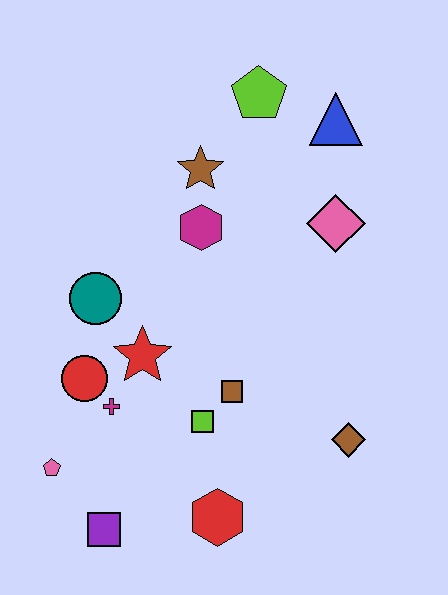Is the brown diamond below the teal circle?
Yes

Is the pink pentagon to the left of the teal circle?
Yes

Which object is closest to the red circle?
The magenta cross is closest to the red circle.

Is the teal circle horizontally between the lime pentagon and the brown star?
No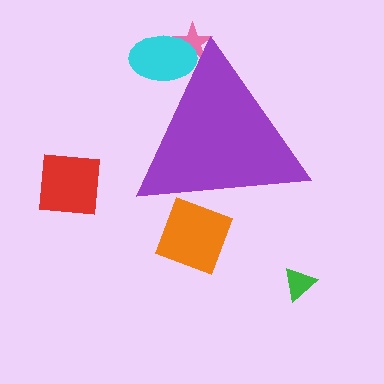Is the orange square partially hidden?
Yes, the orange square is partially hidden behind the purple triangle.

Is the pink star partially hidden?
Yes, the pink star is partially hidden behind the purple triangle.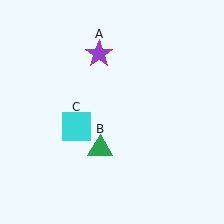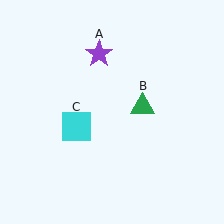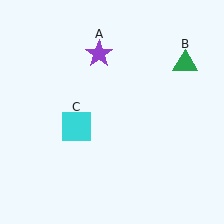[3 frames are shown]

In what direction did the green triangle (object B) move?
The green triangle (object B) moved up and to the right.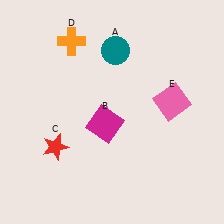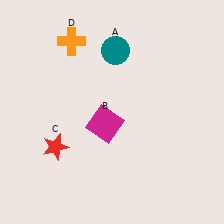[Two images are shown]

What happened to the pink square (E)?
The pink square (E) was removed in Image 2. It was in the top-right area of Image 1.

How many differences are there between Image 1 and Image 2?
There is 1 difference between the two images.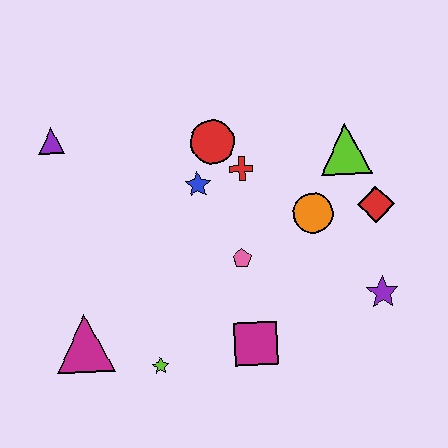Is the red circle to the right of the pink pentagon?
No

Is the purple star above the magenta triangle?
Yes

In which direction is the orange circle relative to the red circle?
The orange circle is to the right of the red circle.